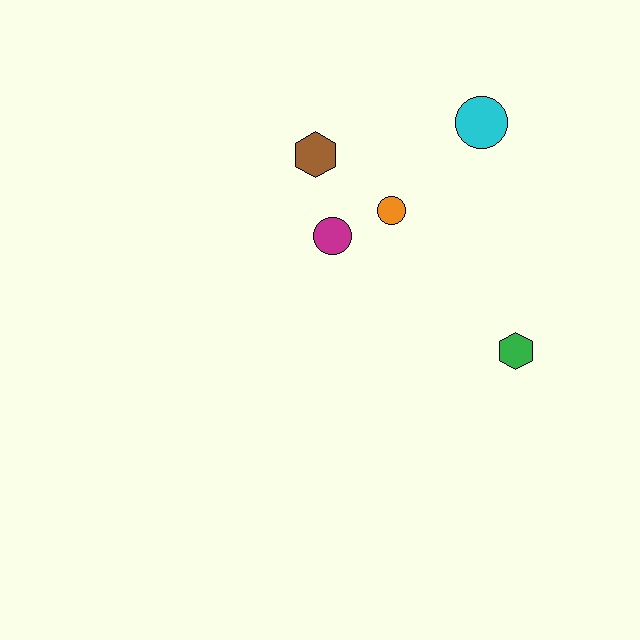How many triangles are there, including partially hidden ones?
There are no triangles.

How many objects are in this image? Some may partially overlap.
There are 5 objects.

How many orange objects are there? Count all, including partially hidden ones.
There is 1 orange object.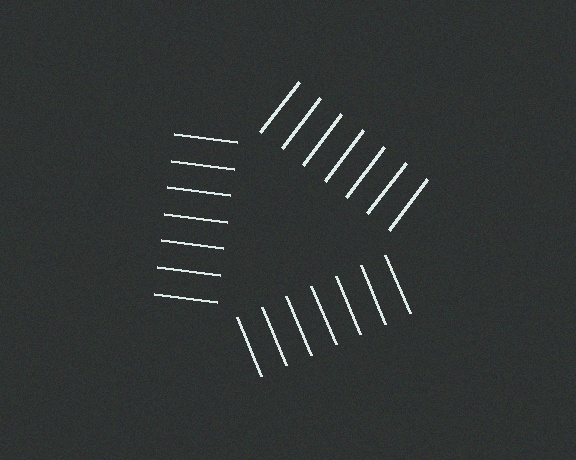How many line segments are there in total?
21 — 7 along each of the 3 edges.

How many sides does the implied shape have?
3 sides — the line-ends trace a triangle.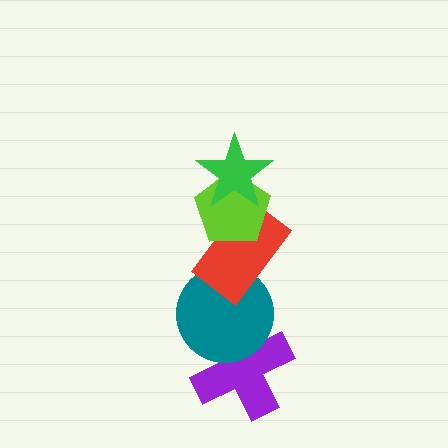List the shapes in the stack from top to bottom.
From top to bottom: the green star, the lime pentagon, the red rectangle, the teal circle, the purple cross.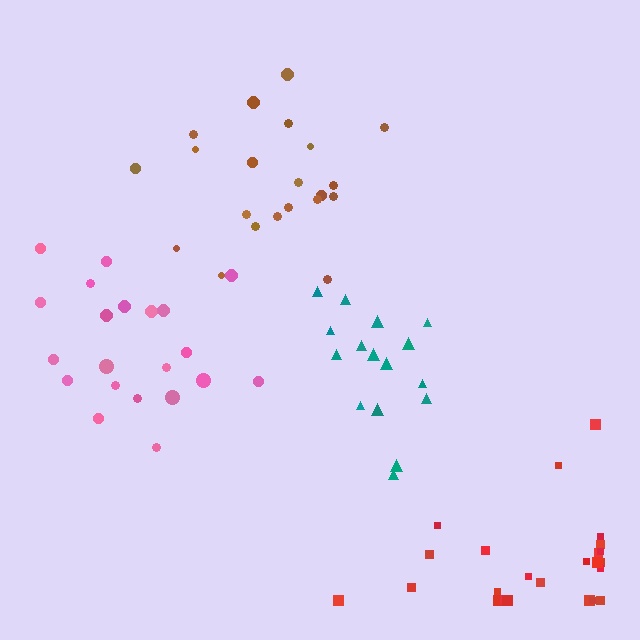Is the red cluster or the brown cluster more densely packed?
Red.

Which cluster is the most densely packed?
Teal.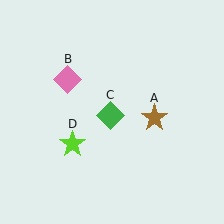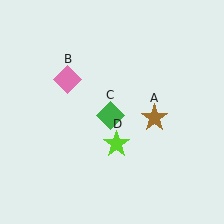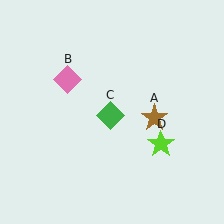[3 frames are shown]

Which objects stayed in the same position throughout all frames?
Brown star (object A) and pink diamond (object B) and green diamond (object C) remained stationary.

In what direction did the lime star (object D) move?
The lime star (object D) moved right.